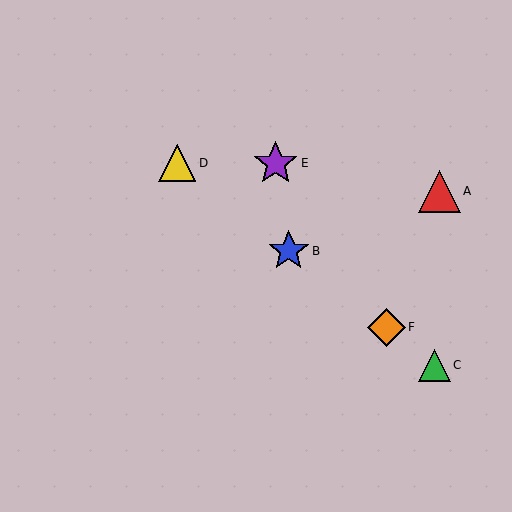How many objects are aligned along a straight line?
4 objects (B, C, D, F) are aligned along a straight line.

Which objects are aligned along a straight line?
Objects B, C, D, F are aligned along a straight line.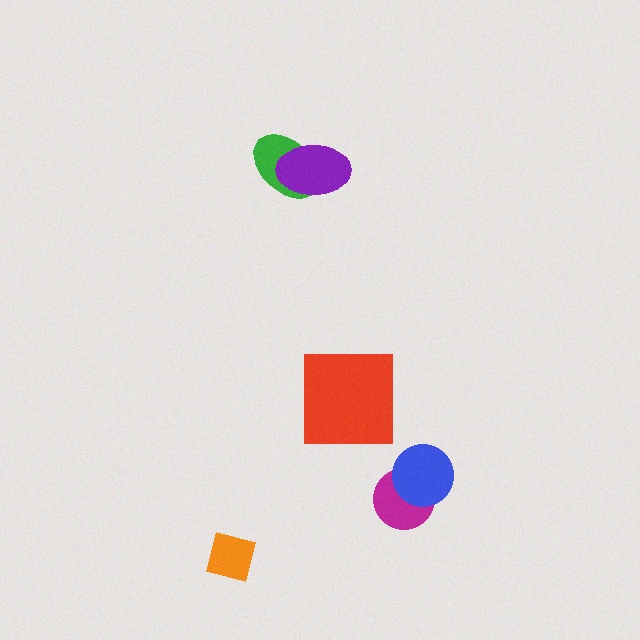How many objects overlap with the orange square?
0 objects overlap with the orange square.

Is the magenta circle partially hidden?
Yes, it is partially covered by another shape.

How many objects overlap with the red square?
0 objects overlap with the red square.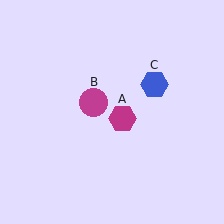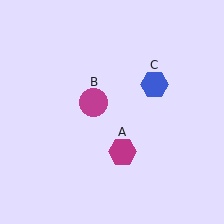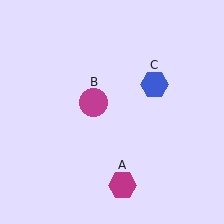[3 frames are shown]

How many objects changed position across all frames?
1 object changed position: magenta hexagon (object A).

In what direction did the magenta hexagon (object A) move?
The magenta hexagon (object A) moved down.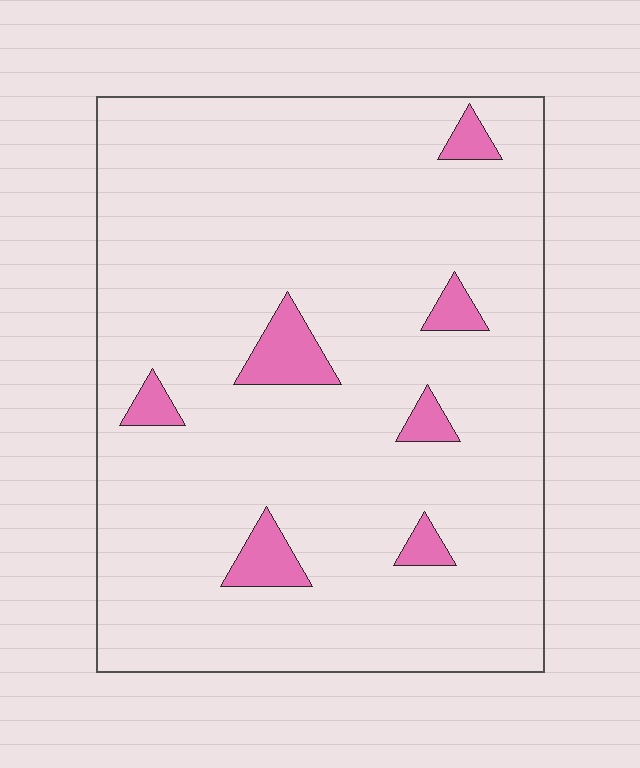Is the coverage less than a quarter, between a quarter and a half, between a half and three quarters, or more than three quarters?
Less than a quarter.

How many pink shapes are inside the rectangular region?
7.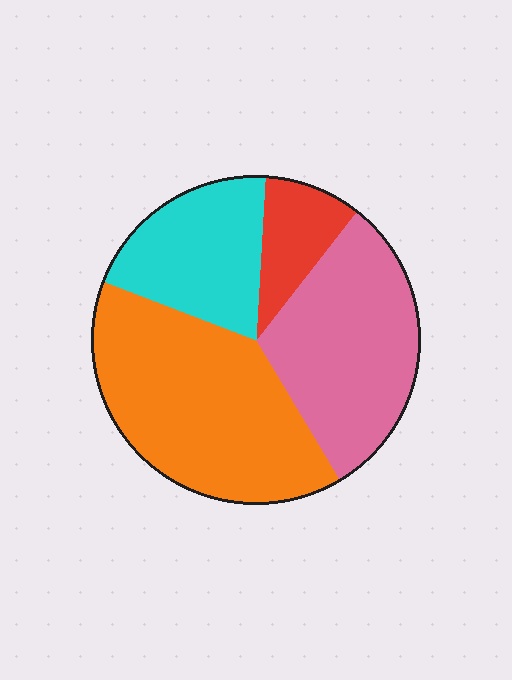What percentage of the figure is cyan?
Cyan covers 20% of the figure.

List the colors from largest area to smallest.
From largest to smallest: orange, pink, cyan, red.